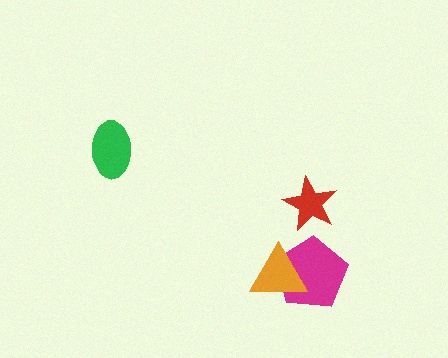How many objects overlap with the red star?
0 objects overlap with the red star.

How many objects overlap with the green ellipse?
0 objects overlap with the green ellipse.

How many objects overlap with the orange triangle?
1 object overlaps with the orange triangle.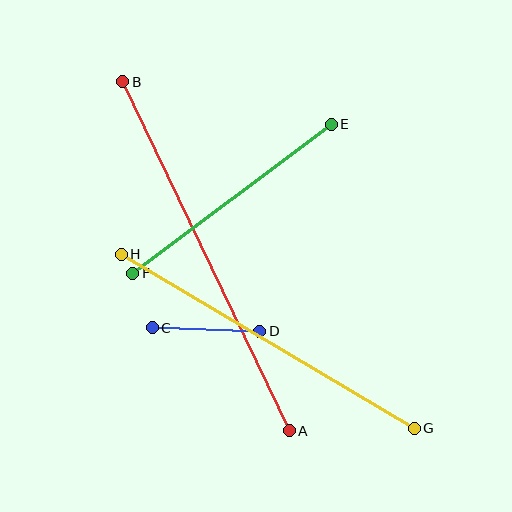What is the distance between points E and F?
The distance is approximately 248 pixels.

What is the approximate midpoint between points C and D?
The midpoint is at approximately (206, 330) pixels.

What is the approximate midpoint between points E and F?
The midpoint is at approximately (232, 199) pixels.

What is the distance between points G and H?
The distance is approximately 341 pixels.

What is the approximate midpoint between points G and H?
The midpoint is at approximately (268, 341) pixels.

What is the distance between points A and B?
The distance is approximately 387 pixels.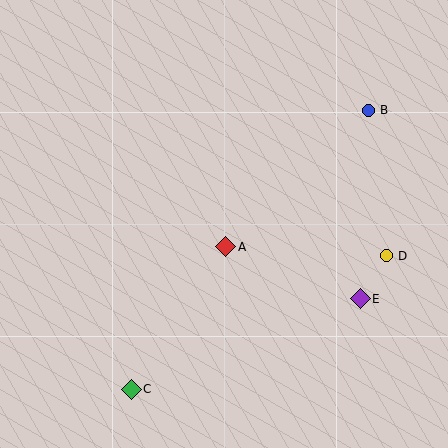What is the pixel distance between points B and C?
The distance between B and C is 366 pixels.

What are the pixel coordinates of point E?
Point E is at (360, 299).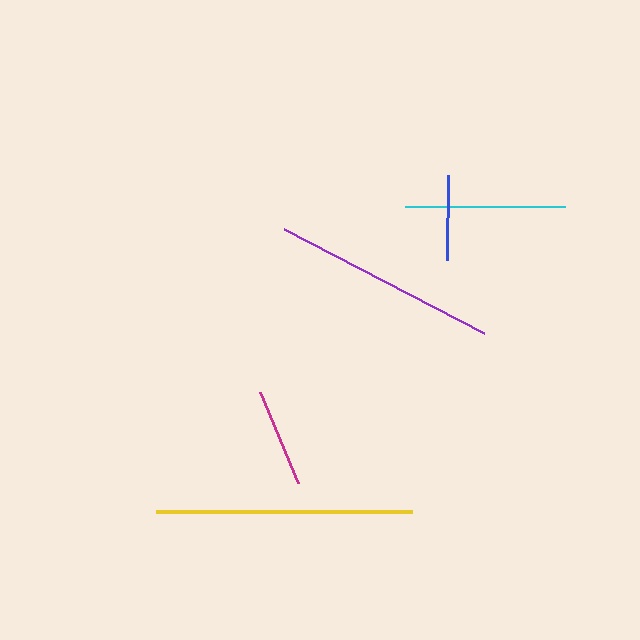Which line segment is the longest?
The yellow line is the longest at approximately 256 pixels.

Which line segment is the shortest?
The blue line is the shortest at approximately 85 pixels.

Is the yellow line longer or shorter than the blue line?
The yellow line is longer than the blue line.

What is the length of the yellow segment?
The yellow segment is approximately 256 pixels long.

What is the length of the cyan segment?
The cyan segment is approximately 160 pixels long.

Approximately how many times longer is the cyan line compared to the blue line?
The cyan line is approximately 1.9 times the length of the blue line.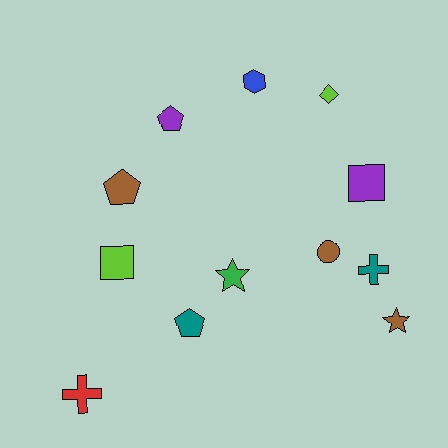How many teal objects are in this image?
There are 2 teal objects.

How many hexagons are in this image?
There is 1 hexagon.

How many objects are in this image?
There are 12 objects.